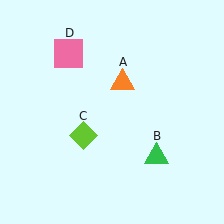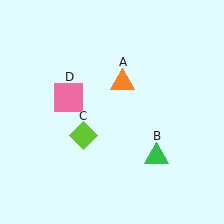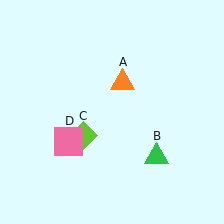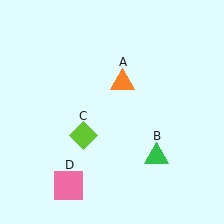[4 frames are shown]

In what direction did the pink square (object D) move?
The pink square (object D) moved down.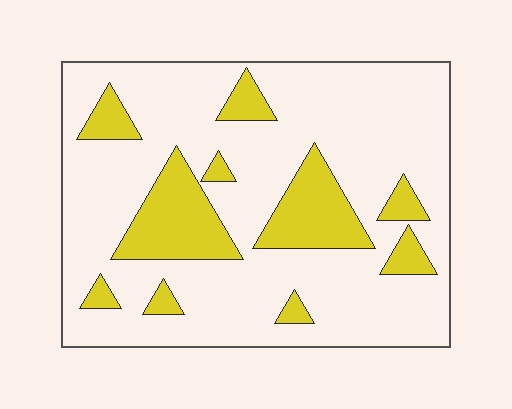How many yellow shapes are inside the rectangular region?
10.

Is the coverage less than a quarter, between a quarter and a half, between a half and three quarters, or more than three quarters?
Less than a quarter.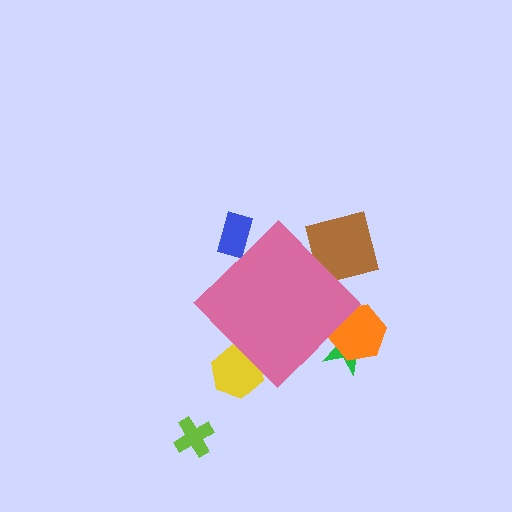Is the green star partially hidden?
Yes, the green star is partially hidden behind the pink diamond.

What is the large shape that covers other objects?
A pink diamond.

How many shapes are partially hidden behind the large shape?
5 shapes are partially hidden.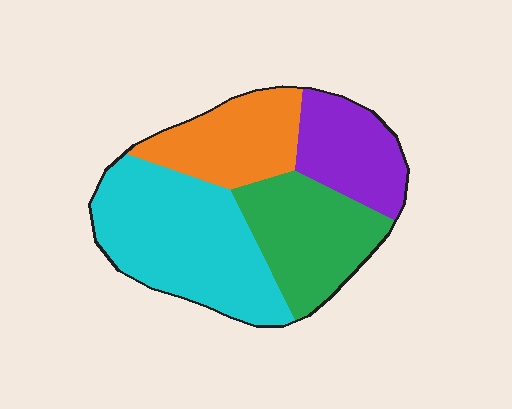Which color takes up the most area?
Cyan, at roughly 40%.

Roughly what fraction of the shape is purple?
Purple takes up about one sixth (1/6) of the shape.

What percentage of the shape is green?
Green takes up about one quarter (1/4) of the shape.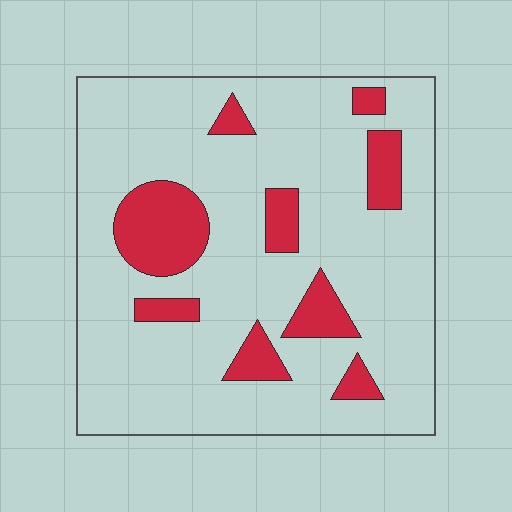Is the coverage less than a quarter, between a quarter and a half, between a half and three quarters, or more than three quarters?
Less than a quarter.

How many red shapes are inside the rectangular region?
9.